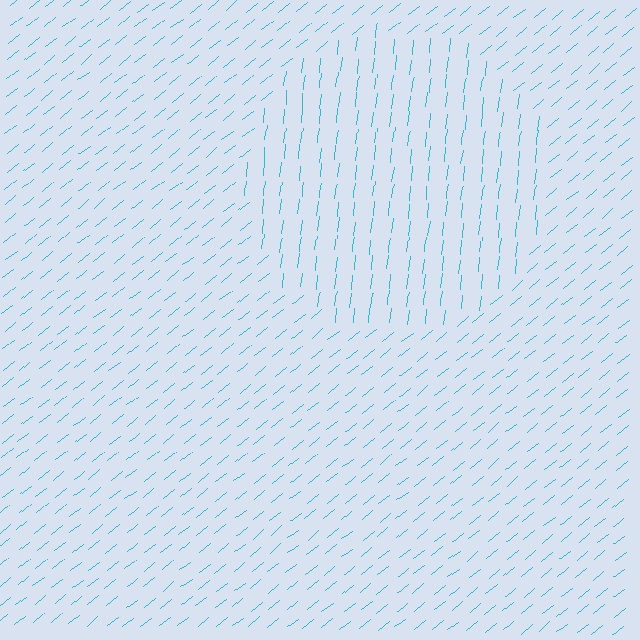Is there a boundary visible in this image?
Yes, there is a texture boundary formed by a change in line orientation.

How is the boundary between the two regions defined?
The boundary is defined purely by a change in line orientation (approximately 45 degrees difference). All lines are the same color and thickness.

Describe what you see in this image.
The image is filled with small cyan line segments. A circle region in the image has lines oriented differently from the surrounding lines, creating a visible texture boundary.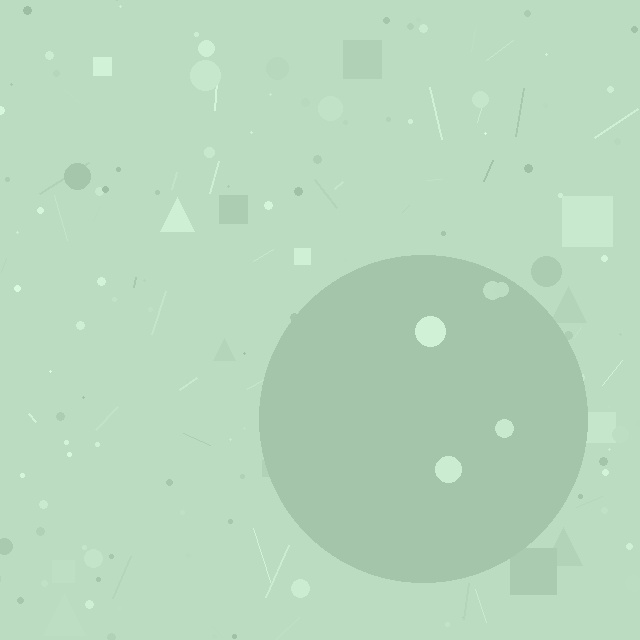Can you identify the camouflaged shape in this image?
The camouflaged shape is a circle.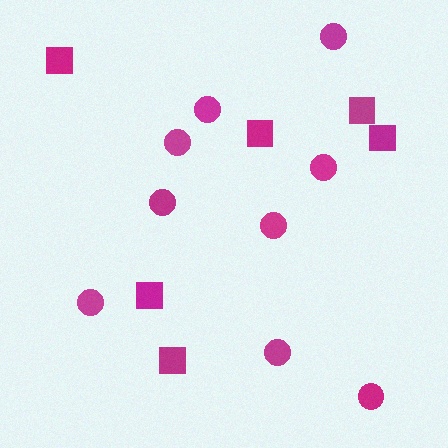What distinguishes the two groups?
There are 2 groups: one group of squares (6) and one group of circles (9).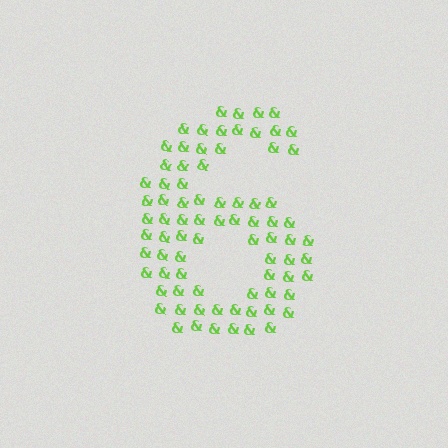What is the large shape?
The large shape is the digit 6.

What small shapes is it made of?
It is made of small ampersands.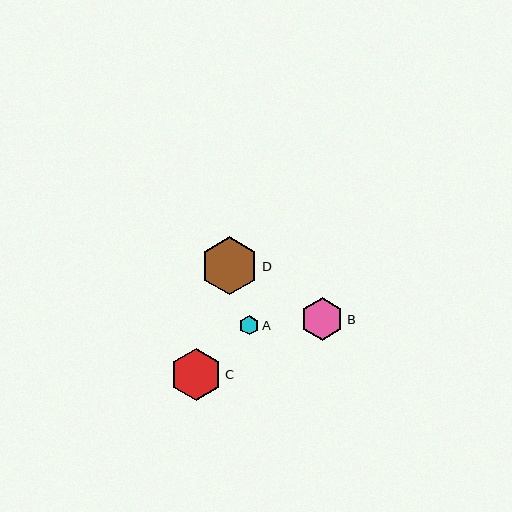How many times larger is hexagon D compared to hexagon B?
Hexagon D is approximately 1.4 times the size of hexagon B.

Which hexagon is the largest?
Hexagon D is the largest with a size of approximately 58 pixels.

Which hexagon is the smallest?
Hexagon A is the smallest with a size of approximately 19 pixels.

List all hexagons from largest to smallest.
From largest to smallest: D, C, B, A.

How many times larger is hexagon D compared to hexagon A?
Hexagon D is approximately 3.0 times the size of hexagon A.